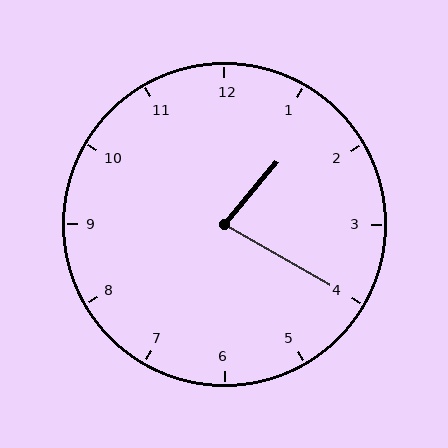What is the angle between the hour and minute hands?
Approximately 80 degrees.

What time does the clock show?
1:20.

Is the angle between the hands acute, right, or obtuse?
It is acute.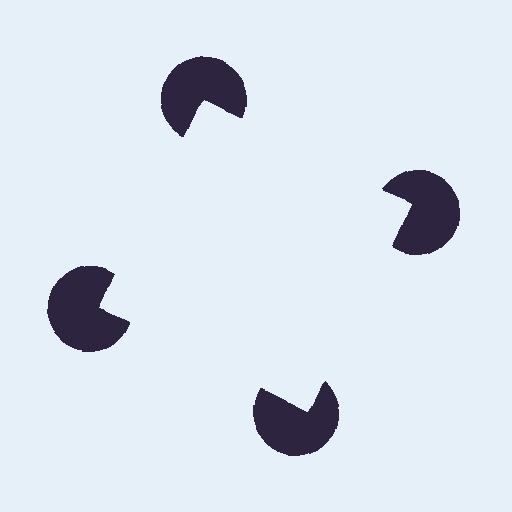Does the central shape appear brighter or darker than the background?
It typically appears slightly brighter than the background, even though no actual brightness change is drawn.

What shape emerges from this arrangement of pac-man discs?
An illusory square — its edges are inferred from the aligned wedge cuts in the pac-man discs, not physically drawn.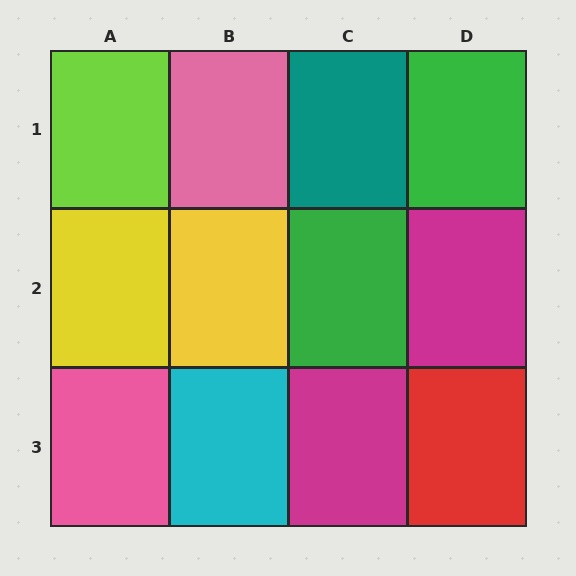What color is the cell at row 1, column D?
Green.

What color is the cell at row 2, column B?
Yellow.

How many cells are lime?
1 cell is lime.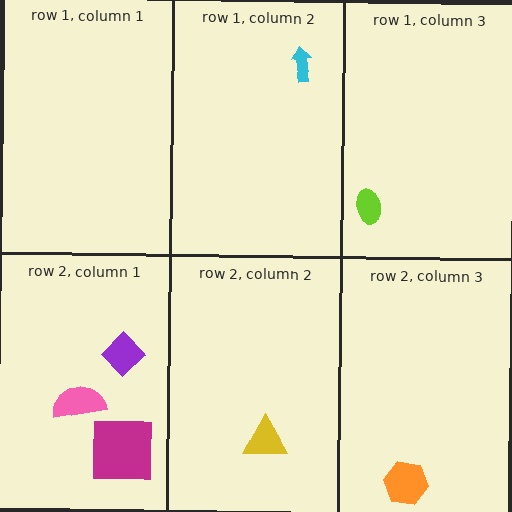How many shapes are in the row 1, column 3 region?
1.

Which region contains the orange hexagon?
The row 2, column 3 region.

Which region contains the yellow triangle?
The row 2, column 2 region.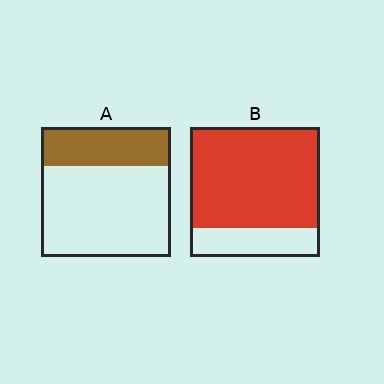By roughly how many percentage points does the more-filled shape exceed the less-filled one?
By roughly 50 percentage points (B over A).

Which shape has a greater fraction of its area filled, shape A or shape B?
Shape B.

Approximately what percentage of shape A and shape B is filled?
A is approximately 30% and B is approximately 80%.